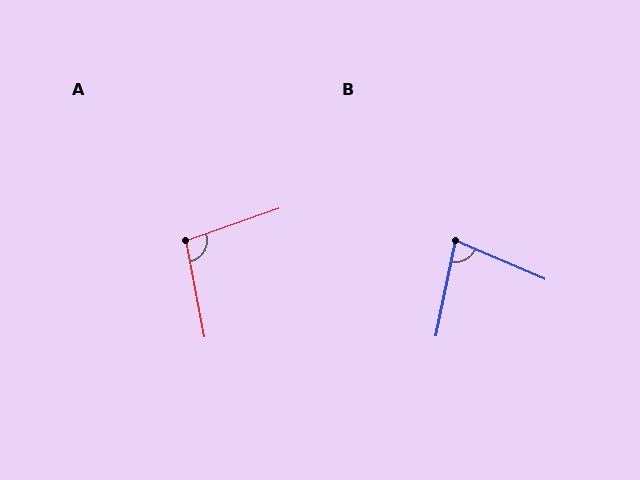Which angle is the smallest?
B, at approximately 78 degrees.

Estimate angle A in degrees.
Approximately 99 degrees.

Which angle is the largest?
A, at approximately 99 degrees.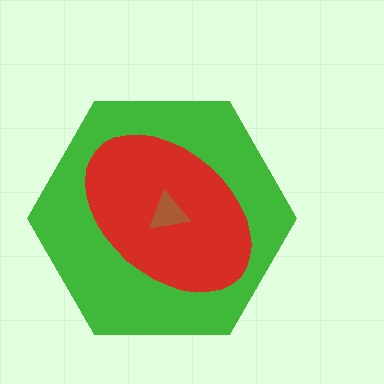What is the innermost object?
The brown triangle.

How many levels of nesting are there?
3.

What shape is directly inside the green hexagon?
The red ellipse.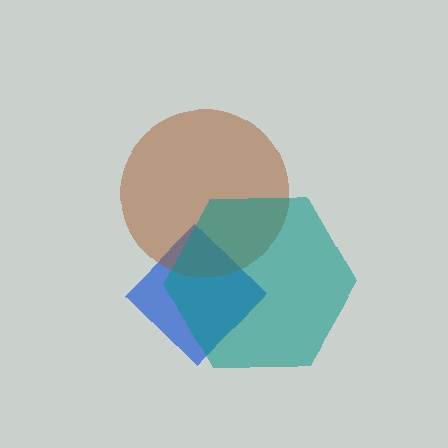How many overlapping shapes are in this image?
There are 3 overlapping shapes in the image.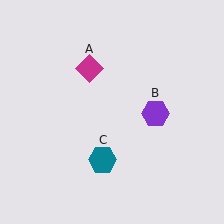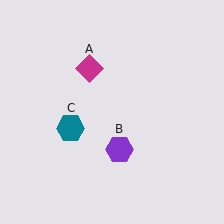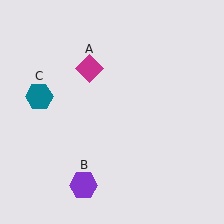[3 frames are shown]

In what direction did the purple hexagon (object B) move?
The purple hexagon (object B) moved down and to the left.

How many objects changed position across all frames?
2 objects changed position: purple hexagon (object B), teal hexagon (object C).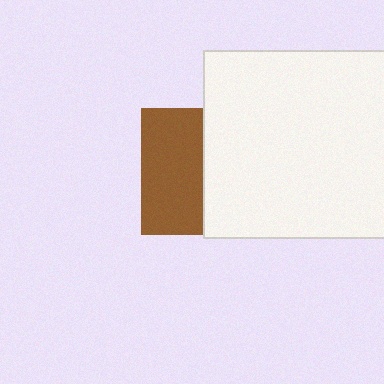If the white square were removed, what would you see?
You would see the complete brown square.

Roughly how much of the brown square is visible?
About half of it is visible (roughly 49%).